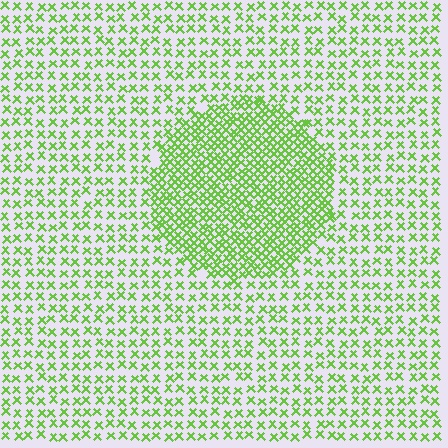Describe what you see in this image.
The image contains small lime elements arranged at two different densities. A circle-shaped region is visible where the elements are more densely packed than the surrounding area.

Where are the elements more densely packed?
The elements are more densely packed inside the circle boundary.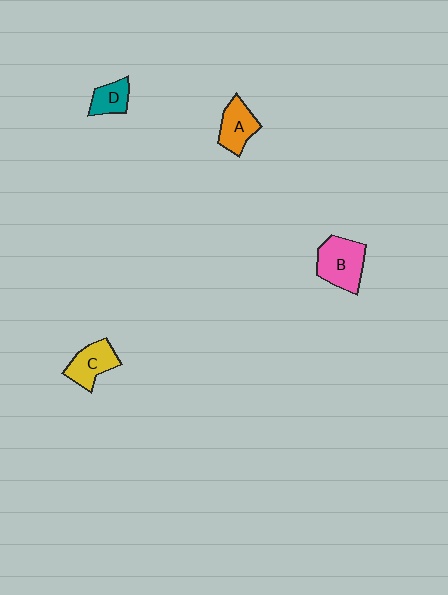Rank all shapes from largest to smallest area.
From largest to smallest: B (pink), C (yellow), A (orange), D (teal).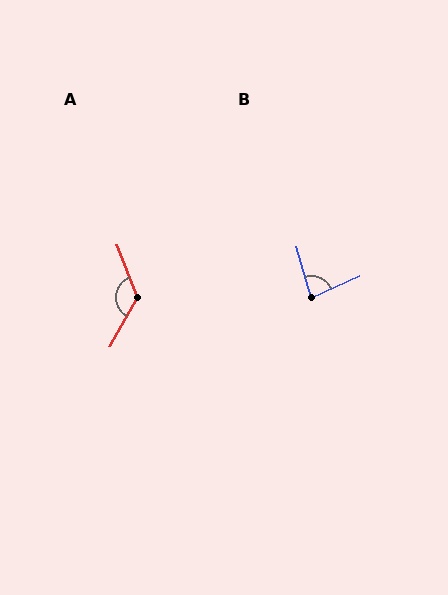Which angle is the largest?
A, at approximately 130 degrees.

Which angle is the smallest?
B, at approximately 81 degrees.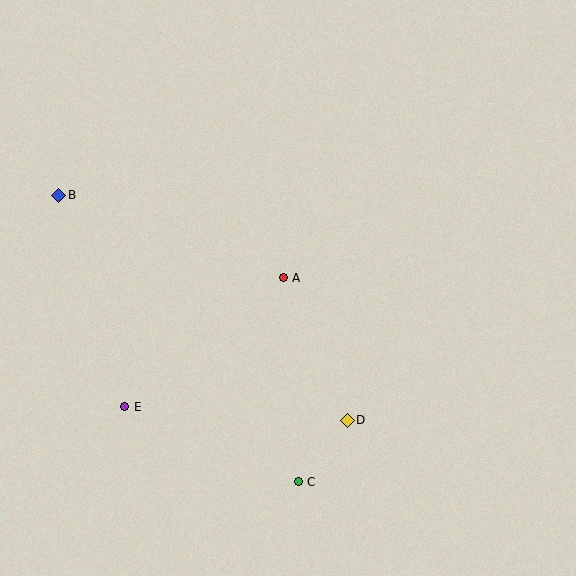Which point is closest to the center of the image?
Point A at (283, 278) is closest to the center.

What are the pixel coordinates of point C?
Point C is at (298, 482).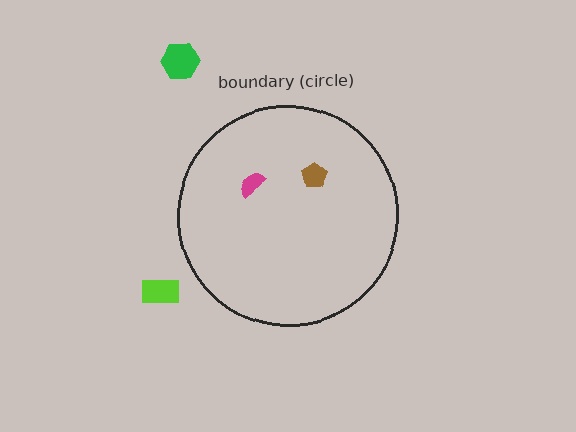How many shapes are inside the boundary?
2 inside, 2 outside.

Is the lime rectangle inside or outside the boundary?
Outside.